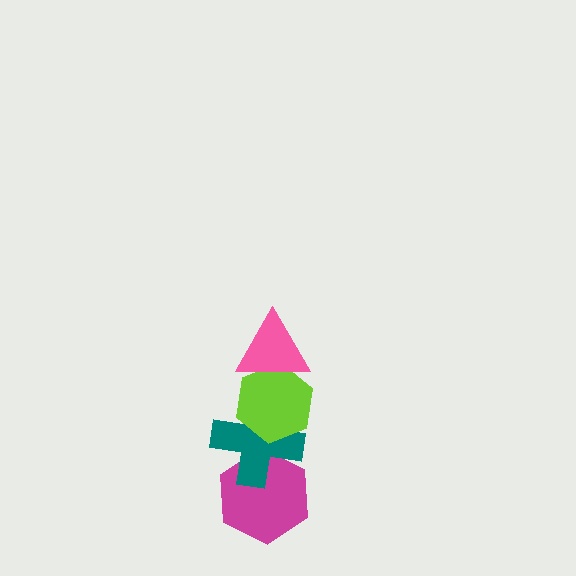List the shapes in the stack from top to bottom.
From top to bottom: the pink triangle, the lime hexagon, the teal cross, the magenta hexagon.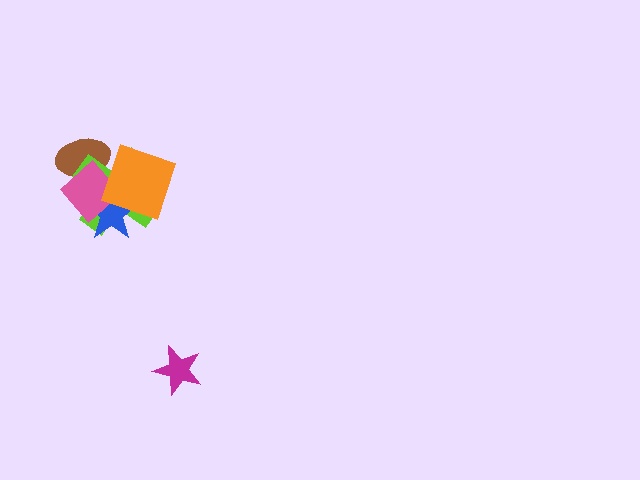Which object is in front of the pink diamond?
The orange diamond is in front of the pink diamond.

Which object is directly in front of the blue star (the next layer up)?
The pink diamond is directly in front of the blue star.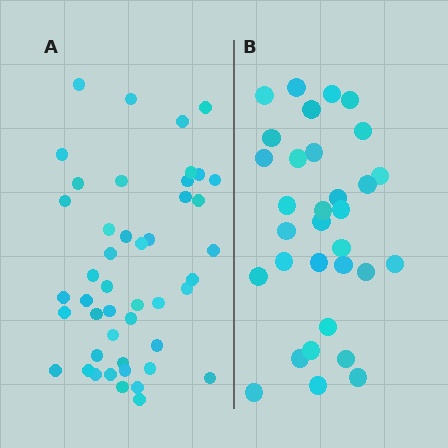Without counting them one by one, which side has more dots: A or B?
Region A (the left region) has more dots.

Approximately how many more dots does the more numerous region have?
Region A has approximately 15 more dots than region B.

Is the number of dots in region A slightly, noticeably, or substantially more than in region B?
Region A has noticeably more, but not dramatically so. The ratio is roughly 1.4 to 1.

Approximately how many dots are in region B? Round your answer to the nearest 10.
About 30 dots. (The exact count is 32, which rounds to 30.)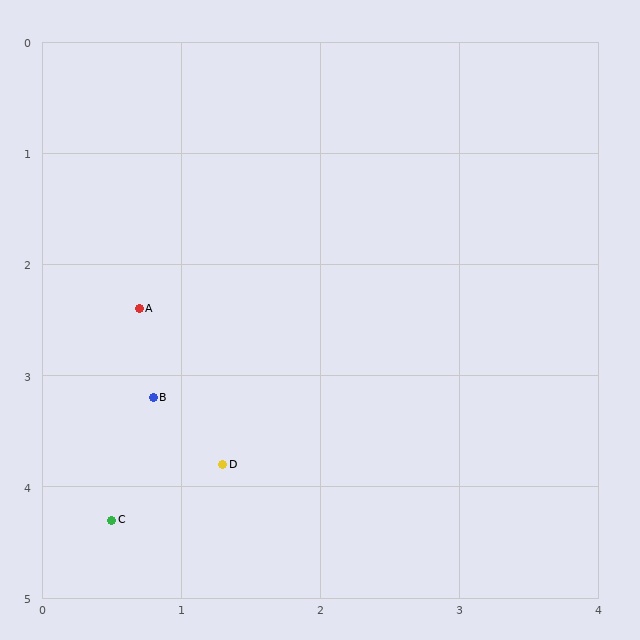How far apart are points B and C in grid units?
Points B and C are about 1.1 grid units apart.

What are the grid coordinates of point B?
Point B is at approximately (0.8, 3.2).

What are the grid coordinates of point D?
Point D is at approximately (1.3, 3.8).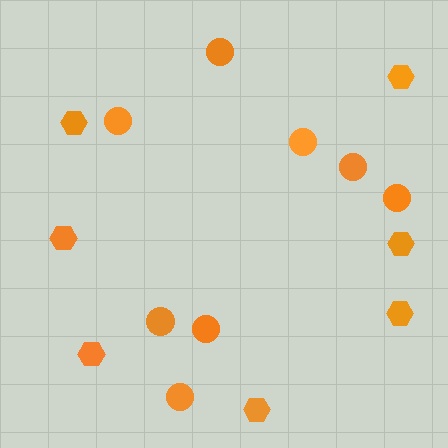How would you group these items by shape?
There are 2 groups: one group of circles (8) and one group of hexagons (7).